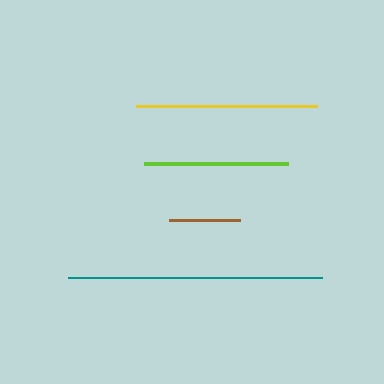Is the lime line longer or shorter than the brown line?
The lime line is longer than the brown line.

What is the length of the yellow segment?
The yellow segment is approximately 181 pixels long.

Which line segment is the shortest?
The brown line is the shortest at approximately 71 pixels.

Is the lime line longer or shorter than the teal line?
The teal line is longer than the lime line.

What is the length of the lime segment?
The lime segment is approximately 144 pixels long.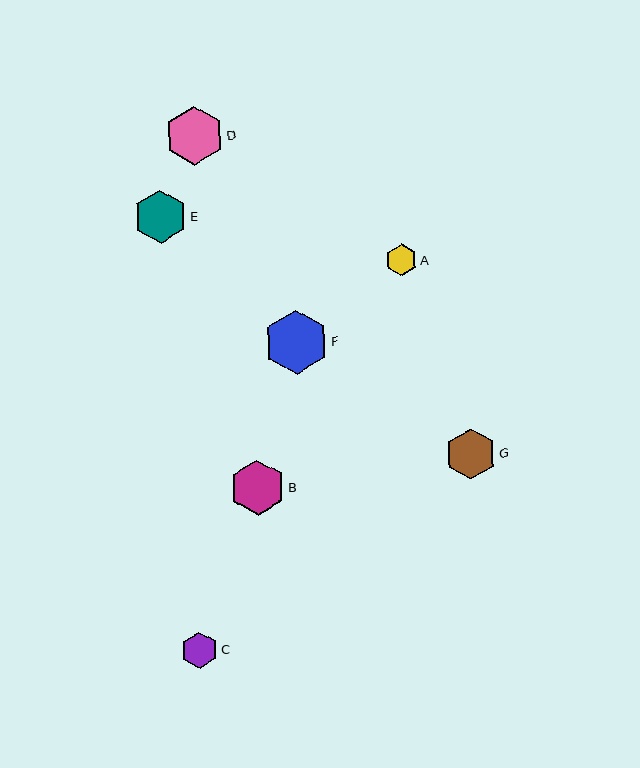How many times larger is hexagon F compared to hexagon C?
Hexagon F is approximately 1.8 times the size of hexagon C.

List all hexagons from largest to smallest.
From largest to smallest: F, D, B, E, G, C, A.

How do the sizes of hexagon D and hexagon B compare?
Hexagon D and hexagon B are approximately the same size.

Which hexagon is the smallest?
Hexagon A is the smallest with a size of approximately 31 pixels.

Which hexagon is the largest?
Hexagon F is the largest with a size of approximately 64 pixels.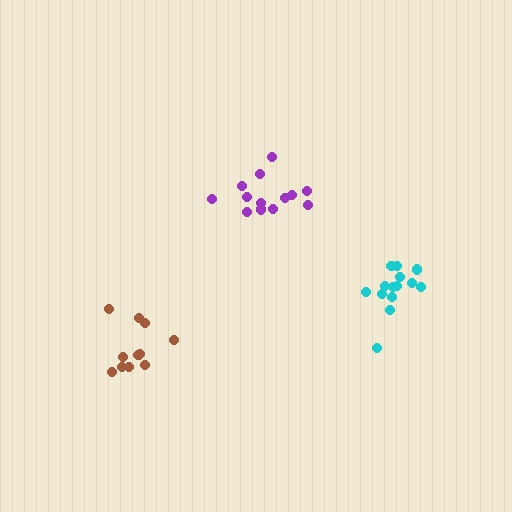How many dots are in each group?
Group 1: 12 dots, Group 2: 13 dots, Group 3: 14 dots (39 total).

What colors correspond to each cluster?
The clusters are colored: brown, purple, cyan.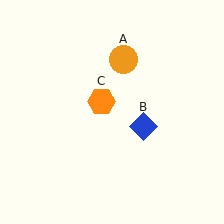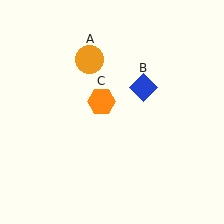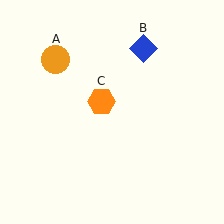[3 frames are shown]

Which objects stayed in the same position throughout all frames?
Orange hexagon (object C) remained stationary.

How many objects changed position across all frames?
2 objects changed position: orange circle (object A), blue diamond (object B).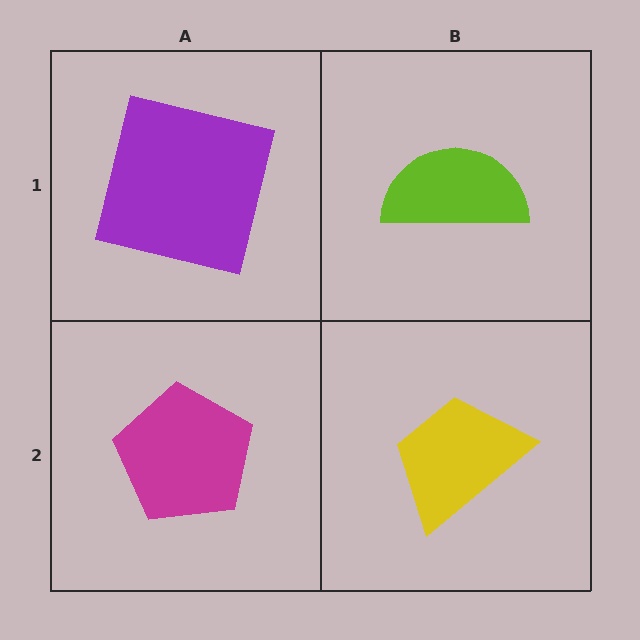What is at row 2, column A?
A magenta pentagon.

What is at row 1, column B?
A lime semicircle.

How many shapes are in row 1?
2 shapes.